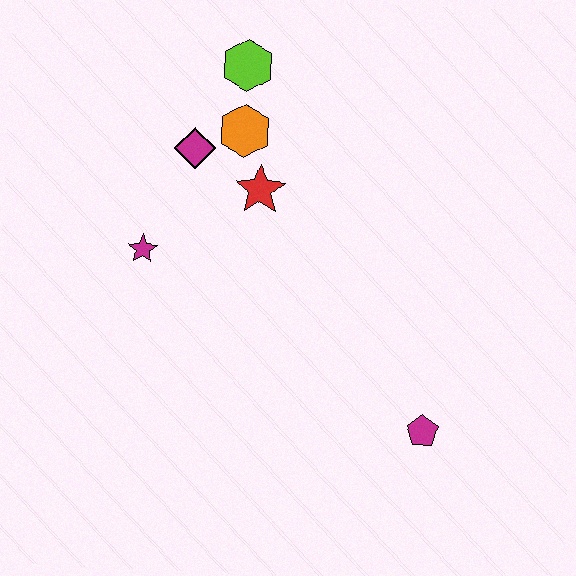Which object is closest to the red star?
The orange hexagon is closest to the red star.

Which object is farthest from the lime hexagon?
The magenta pentagon is farthest from the lime hexagon.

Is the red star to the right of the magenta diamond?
Yes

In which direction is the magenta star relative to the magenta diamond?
The magenta star is below the magenta diamond.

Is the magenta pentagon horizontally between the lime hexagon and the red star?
No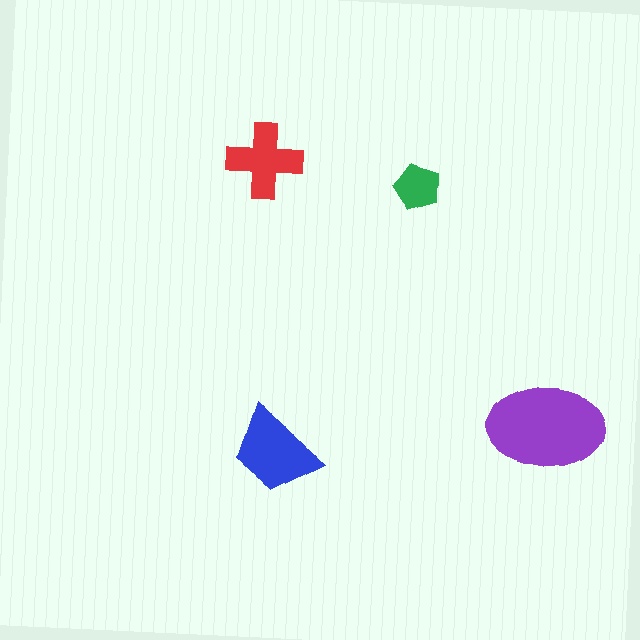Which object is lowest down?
The blue trapezoid is bottommost.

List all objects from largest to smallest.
The purple ellipse, the blue trapezoid, the red cross, the green pentagon.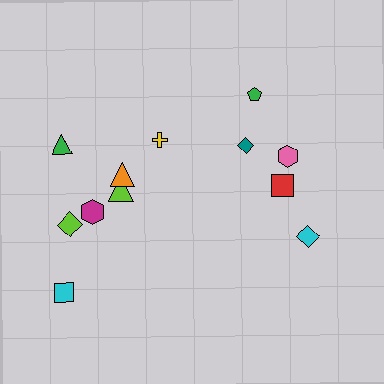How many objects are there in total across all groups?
There are 12 objects.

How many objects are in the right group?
There are 5 objects.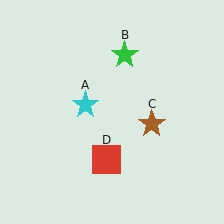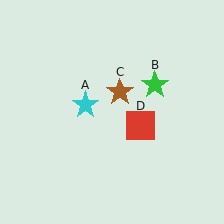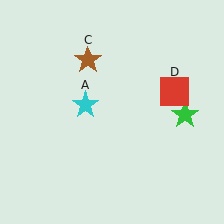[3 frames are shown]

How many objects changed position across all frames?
3 objects changed position: green star (object B), brown star (object C), red square (object D).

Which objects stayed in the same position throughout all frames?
Cyan star (object A) remained stationary.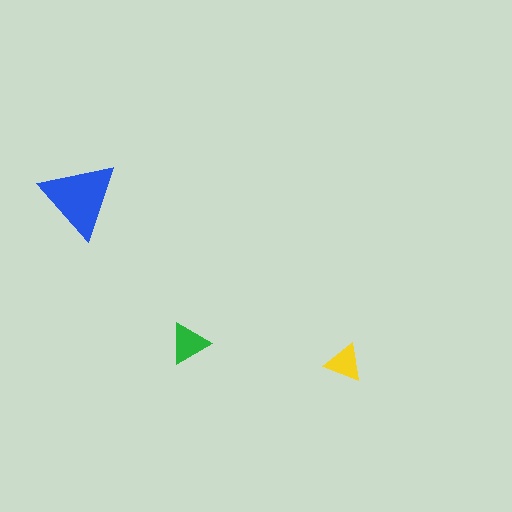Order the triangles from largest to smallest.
the blue one, the green one, the yellow one.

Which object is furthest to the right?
The yellow triangle is rightmost.